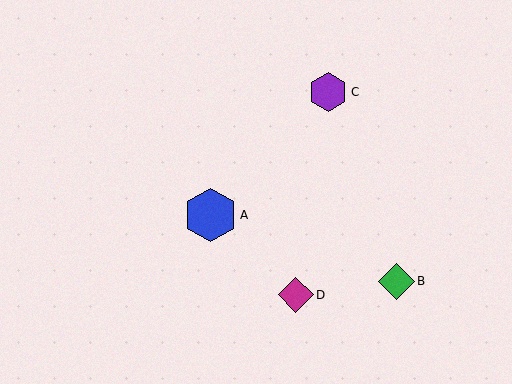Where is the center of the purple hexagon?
The center of the purple hexagon is at (328, 92).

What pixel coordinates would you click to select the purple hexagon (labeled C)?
Click at (328, 92) to select the purple hexagon C.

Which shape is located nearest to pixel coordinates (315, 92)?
The purple hexagon (labeled C) at (328, 92) is nearest to that location.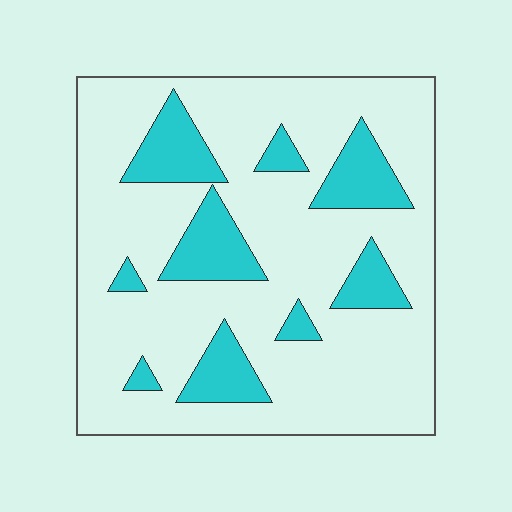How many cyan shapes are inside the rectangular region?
9.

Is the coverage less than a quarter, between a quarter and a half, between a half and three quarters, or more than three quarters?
Less than a quarter.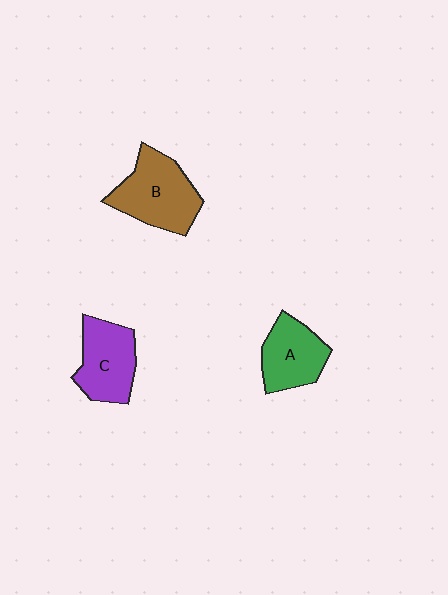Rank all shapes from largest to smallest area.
From largest to smallest: B (brown), C (purple), A (green).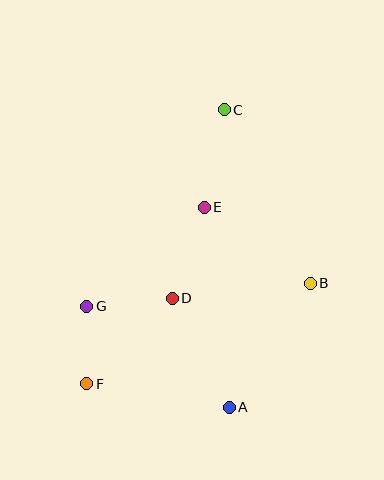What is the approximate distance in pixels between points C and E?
The distance between C and E is approximately 100 pixels.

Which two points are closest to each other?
Points F and G are closest to each other.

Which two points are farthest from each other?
Points C and F are farthest from each other.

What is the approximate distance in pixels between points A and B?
The distance between A and B is approximately 148 pixels.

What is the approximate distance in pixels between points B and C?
The distance between B and C is approximately 194 pixels.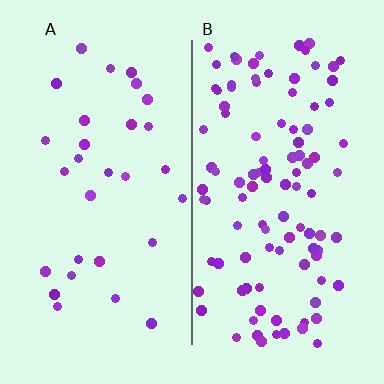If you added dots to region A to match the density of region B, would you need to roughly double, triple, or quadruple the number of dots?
Approximately triple.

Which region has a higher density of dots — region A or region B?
B (the right).